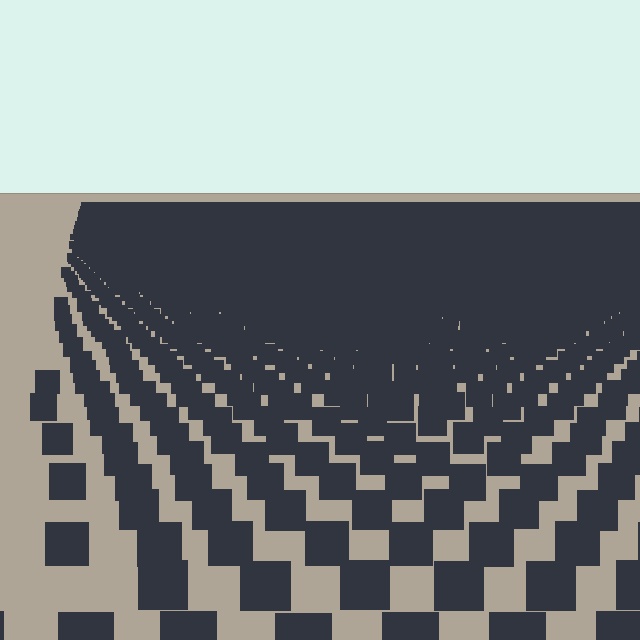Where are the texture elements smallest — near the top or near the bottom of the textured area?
Near the top.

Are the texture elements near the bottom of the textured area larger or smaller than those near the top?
Larger. Near the bottom, elements are closer to the viewer and appear at a bigger on-screen size.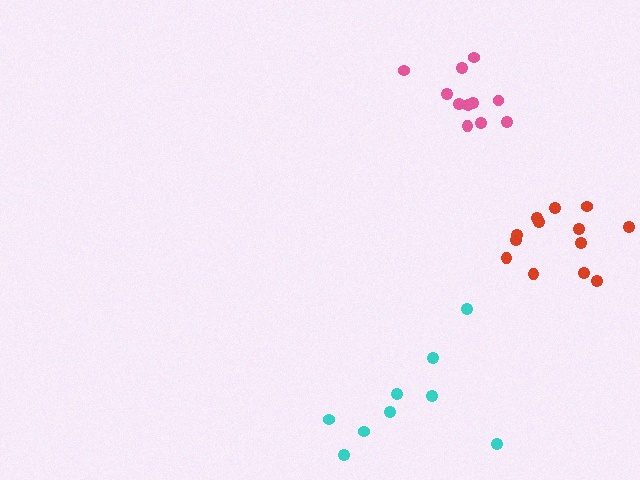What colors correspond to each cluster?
The clusters are colored: cyan, red, pink.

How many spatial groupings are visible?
There are 3 spatial groupings.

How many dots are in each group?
Group 1: 9 dots, Group 2: 13 dots, Group 3: 11 dots (33 total).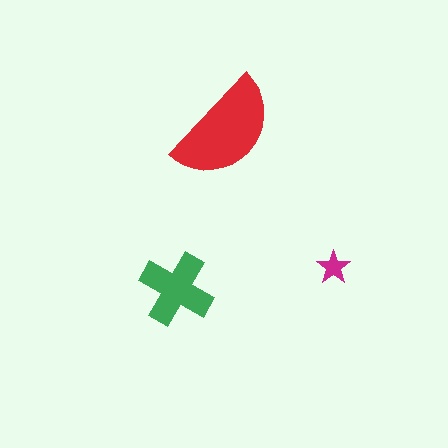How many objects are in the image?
There are 3 objects in the image.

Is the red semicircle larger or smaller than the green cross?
Larger.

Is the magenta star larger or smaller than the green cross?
Smaller.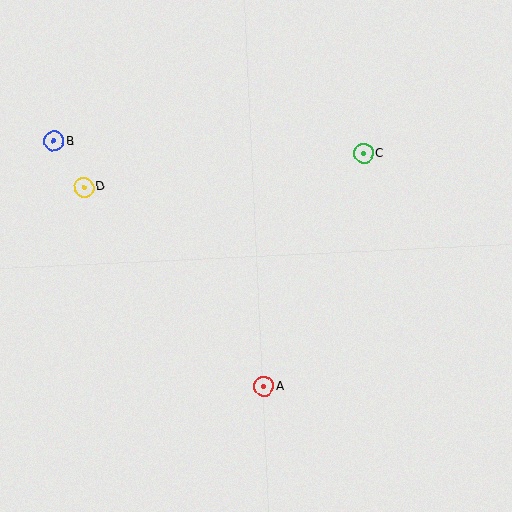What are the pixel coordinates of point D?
Point D is at (84, 187).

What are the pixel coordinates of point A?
Point A is at (264, 386).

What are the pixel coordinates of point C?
Point C is at (364, 153).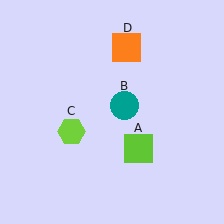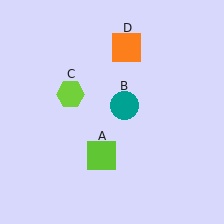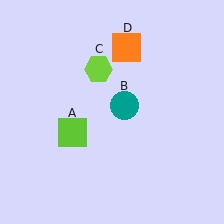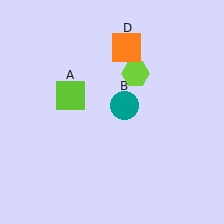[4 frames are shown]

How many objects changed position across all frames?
2 objects changed position: lime square (object A), lime hexagon (object C).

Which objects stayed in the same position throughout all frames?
Teal circle (object B) and orange square (object D) remained stationary.